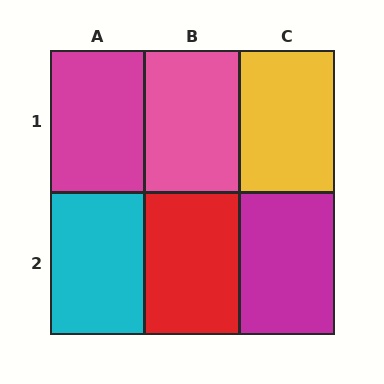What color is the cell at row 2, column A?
Cyan.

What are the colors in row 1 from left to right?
Magenta, pink, yellow.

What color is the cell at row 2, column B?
Red.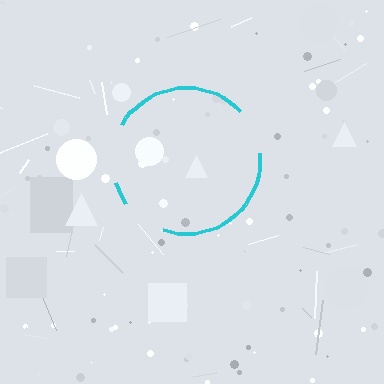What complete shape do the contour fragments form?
The contour fragments form a circle.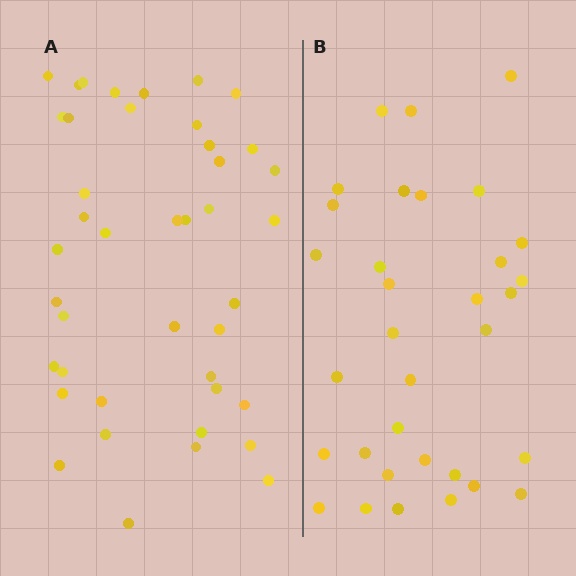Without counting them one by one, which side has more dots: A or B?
Region A (the left region) has more dots.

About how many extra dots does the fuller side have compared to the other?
Region A has roughly 8 or so more dots than region B.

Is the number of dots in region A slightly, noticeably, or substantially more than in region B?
Region A has noticeably more, but not dramatically so. The ratio is roughly 1.3 to 1.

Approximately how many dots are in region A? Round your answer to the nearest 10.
About 40 dots. (The exact count is 42, which rounds to 40.)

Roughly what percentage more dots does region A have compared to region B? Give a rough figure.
About 25% more.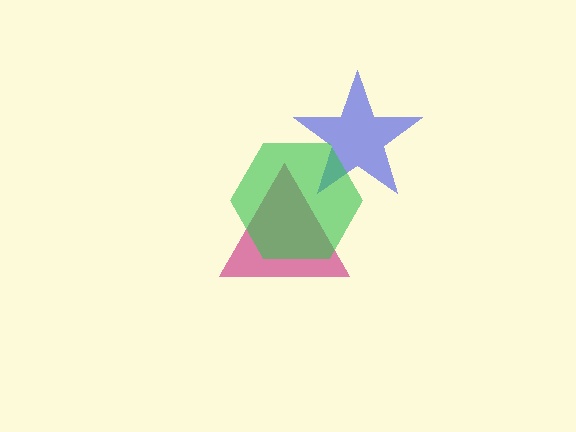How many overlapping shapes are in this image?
There are 3 overlapping shapes in the image.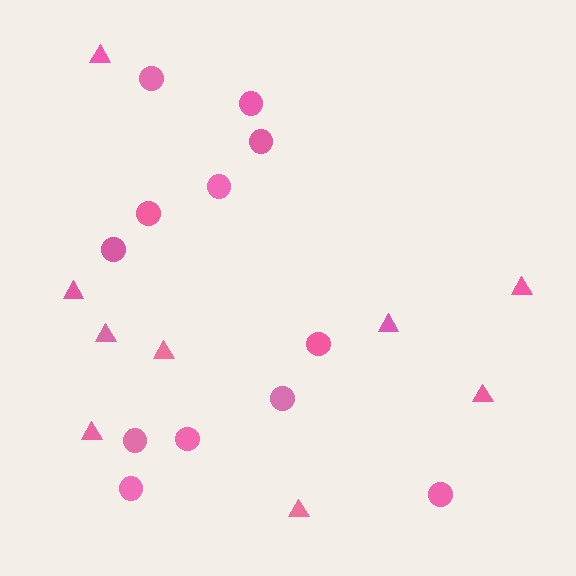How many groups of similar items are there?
There are 2 groups: one group of triangles (9) and one group of circles (12).